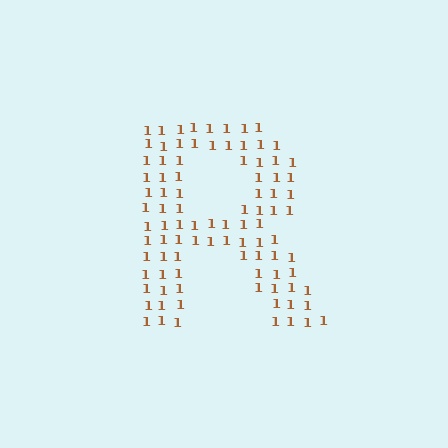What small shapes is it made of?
It is made of small digit 1's.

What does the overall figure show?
The overall figure shows the letter R.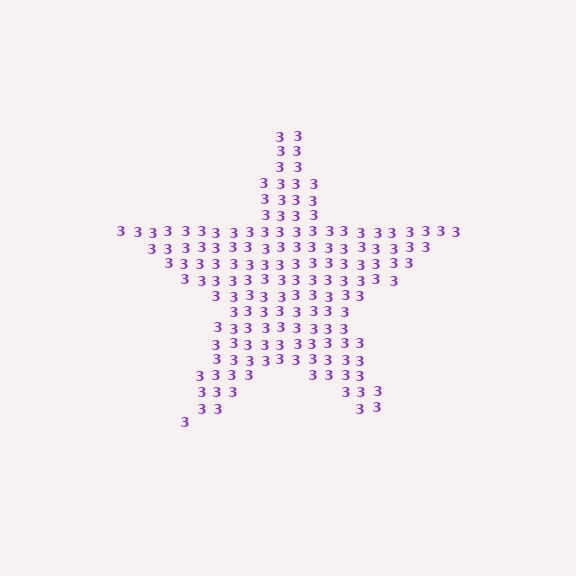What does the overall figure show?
The overall figure shows a star.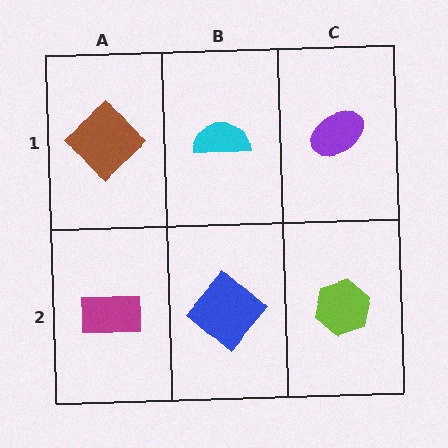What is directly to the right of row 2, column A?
A blue diamond.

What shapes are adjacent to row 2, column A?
A brown diamond (row 1, column A), a blue diamond (row 2, column B).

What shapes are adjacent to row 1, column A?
A magenta rectangle (row 2, column A), a cyan semicircle (row 1, column B).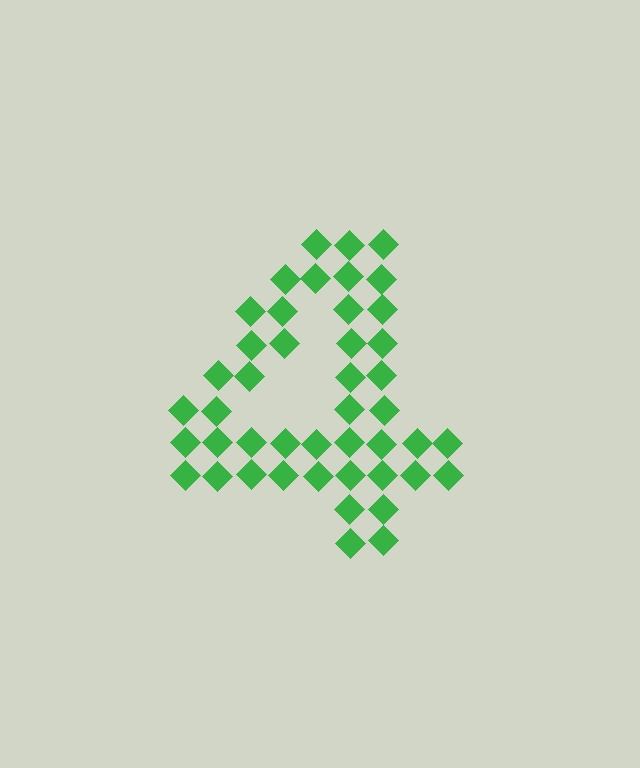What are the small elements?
The small elements are diamonds.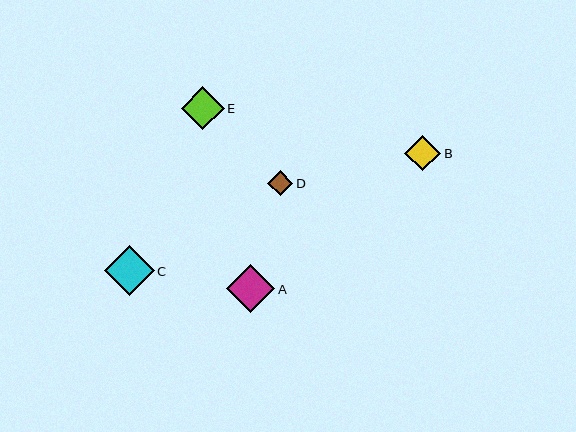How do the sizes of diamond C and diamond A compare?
Diamond C and diamond A are approximately the same size.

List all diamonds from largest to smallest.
From largest to smallest: C, A, E, B, D.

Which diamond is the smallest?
Diamond D is the smallest with a size of approximately 25 pixels.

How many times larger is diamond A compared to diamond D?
Diamond A is approximately 1.9 times the size of diamond D.